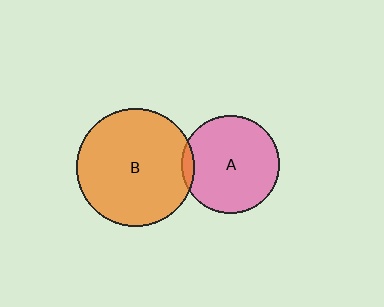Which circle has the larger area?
Circle B (orange).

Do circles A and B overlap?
Yes.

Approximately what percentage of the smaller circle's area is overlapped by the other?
Approximately 5%.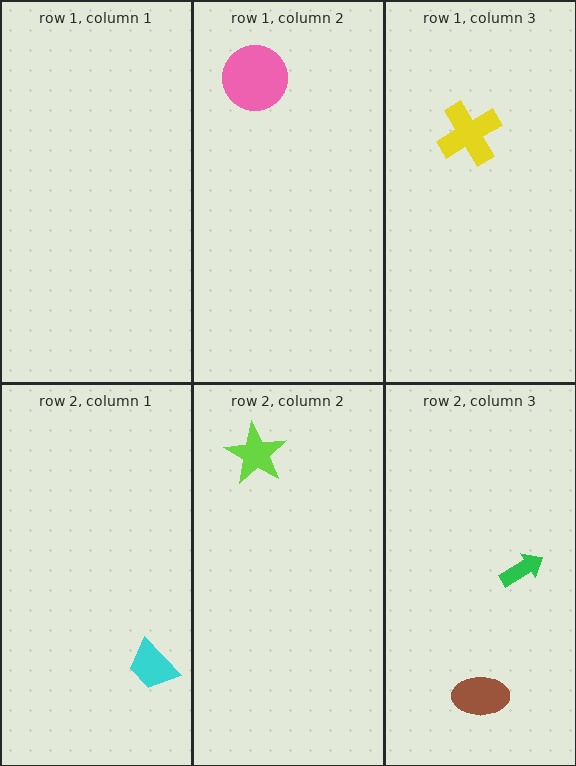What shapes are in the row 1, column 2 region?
The pink circle.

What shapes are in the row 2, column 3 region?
The green arrow, the brown ellipse.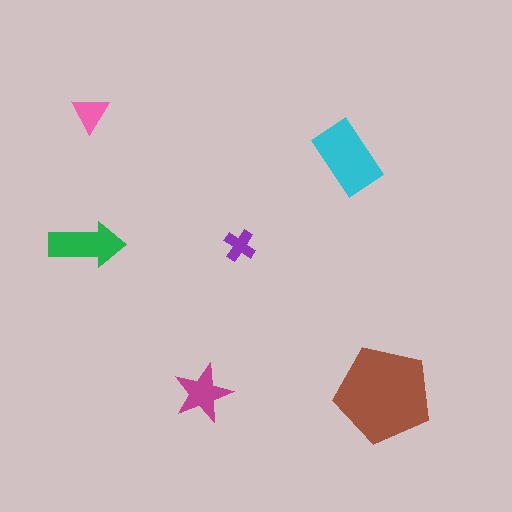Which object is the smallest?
The purple cross.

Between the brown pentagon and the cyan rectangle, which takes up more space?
The brown pentagon.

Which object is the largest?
The brown pentagon.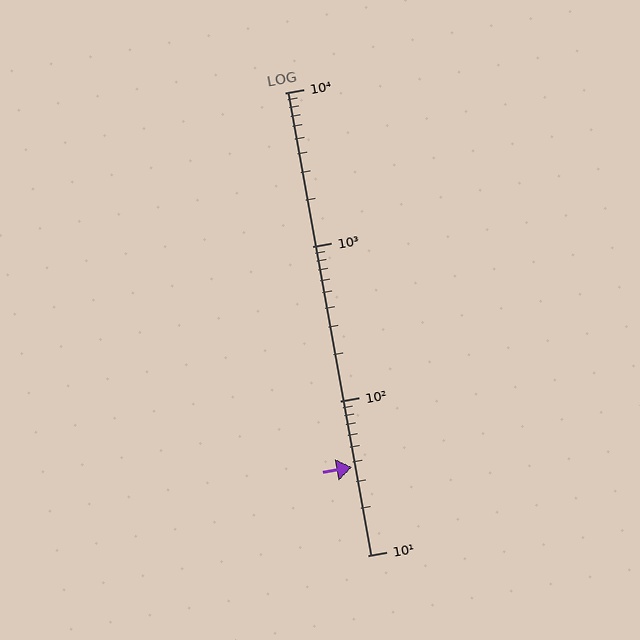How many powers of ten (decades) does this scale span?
The scale spans 3 decades, from 10 to 10000.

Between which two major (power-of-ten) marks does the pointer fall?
The pointer is between 10 and 100.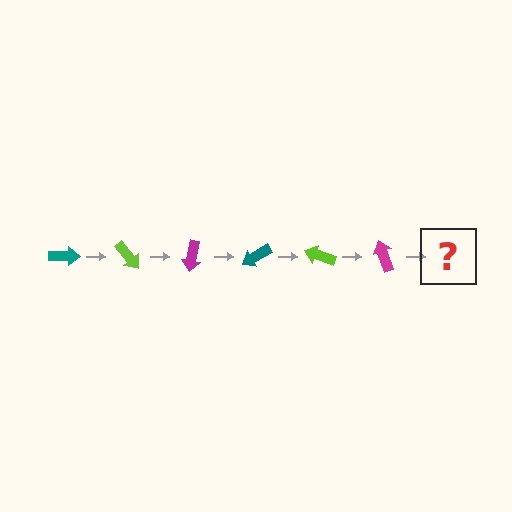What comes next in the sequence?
The next element should be a teal arrow, rotated 300 degrees from the start.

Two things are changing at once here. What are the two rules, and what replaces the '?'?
The two rules are that it rotates 50 degrees each step and the color cycles through teal, lime, and magenta. The '?' should be a teal arrow, rotated 300 degrees from the start.